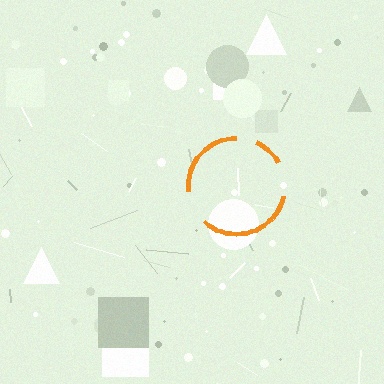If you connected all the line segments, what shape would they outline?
They would outline a circle.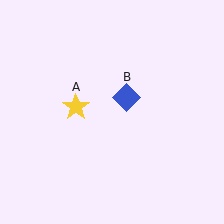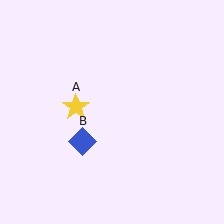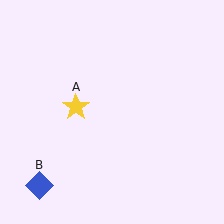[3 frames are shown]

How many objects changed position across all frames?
1 object changed position: blue diamond (object B).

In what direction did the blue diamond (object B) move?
The blue diamond (object B) moved down and to the left.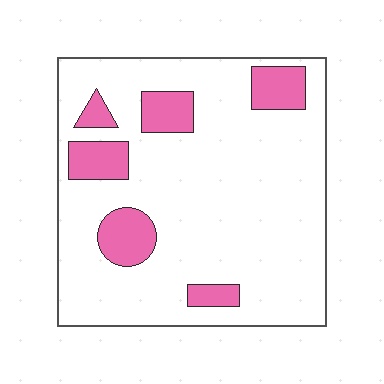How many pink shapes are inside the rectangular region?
6.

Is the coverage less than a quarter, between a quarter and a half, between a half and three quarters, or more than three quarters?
Less than a quarter.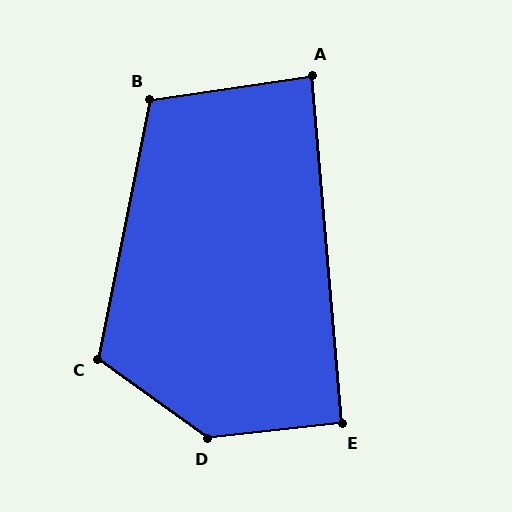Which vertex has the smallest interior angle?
A, at approximately 86 degrees.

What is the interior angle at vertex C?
Approximately 115 degrees (obtuse).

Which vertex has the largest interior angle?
D, at approximately 138 degrees.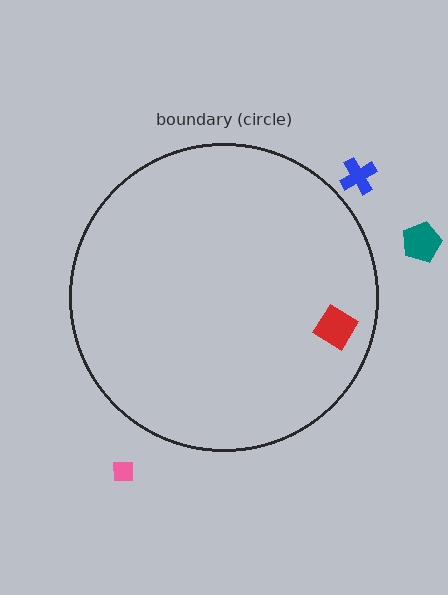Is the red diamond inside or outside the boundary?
Inside.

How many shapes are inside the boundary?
1 inside, 3 outside.